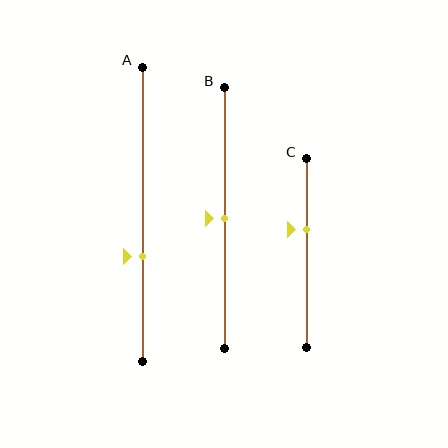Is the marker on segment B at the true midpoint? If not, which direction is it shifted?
Yes, the marker on segment B is at the true midpoint.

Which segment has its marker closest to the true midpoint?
Segment B has its marker closest to the true midpoint.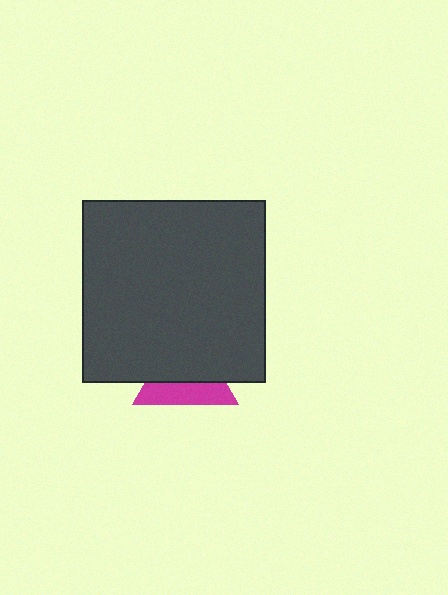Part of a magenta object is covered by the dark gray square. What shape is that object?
It is a triangle.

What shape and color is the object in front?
The object in front is a dark gray square.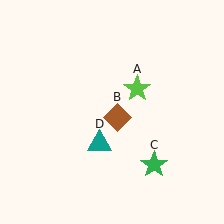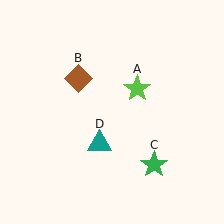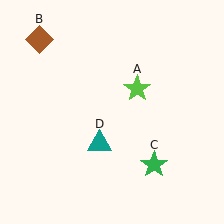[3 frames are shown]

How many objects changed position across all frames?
1 object changed position: brown diamond (object B).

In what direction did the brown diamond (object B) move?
The brown diamond (object B) moved up and to the left.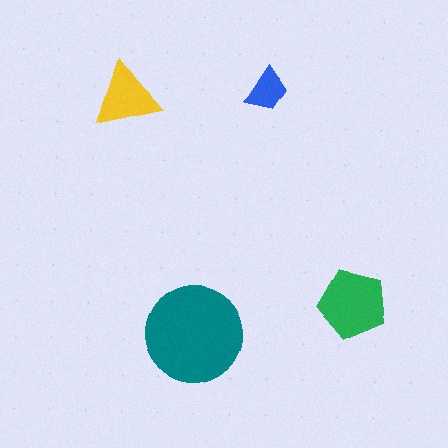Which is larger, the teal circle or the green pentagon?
The teal circle.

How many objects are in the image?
There are 4 objects in the image.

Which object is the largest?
The teal circle.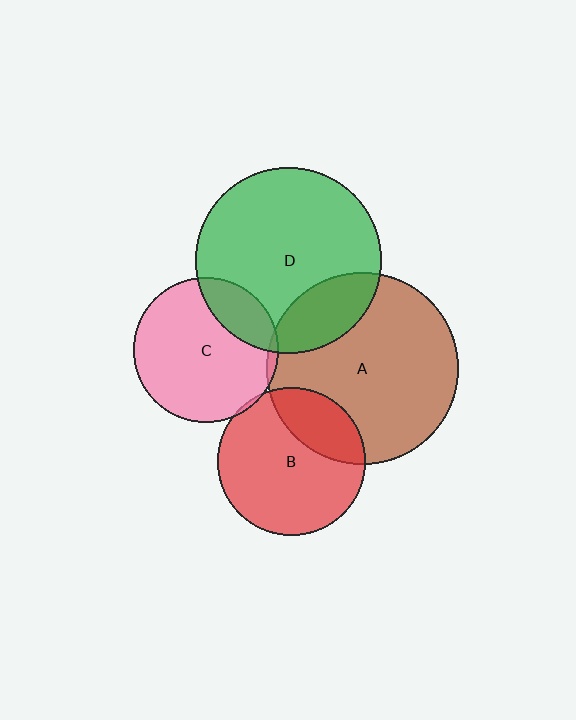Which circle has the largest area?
Circle A (brown).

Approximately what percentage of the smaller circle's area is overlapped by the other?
Approximately 20%.